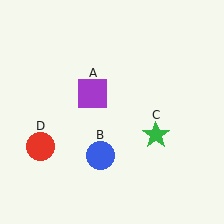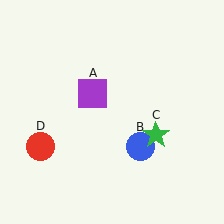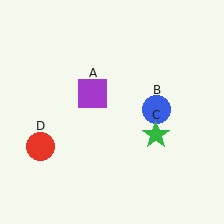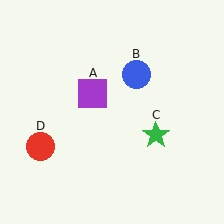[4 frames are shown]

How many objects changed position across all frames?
1 object changed position: blue circle (object B).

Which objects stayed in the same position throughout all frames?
Purple square (object A) and green star (object C) and red circle (object D) remained stationary.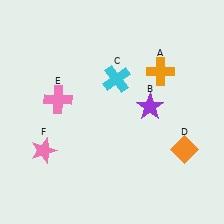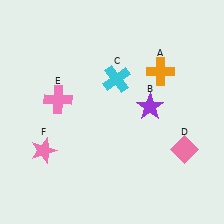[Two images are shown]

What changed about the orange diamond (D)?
In Image 1, D is orange. In Image 2, it changed to pink.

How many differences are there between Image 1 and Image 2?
There is 1 difference between the two images.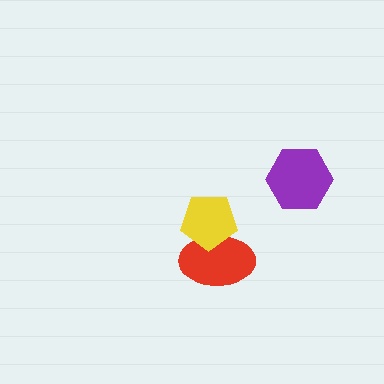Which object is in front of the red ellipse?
The yellow pentagon is in front of the red ellipse.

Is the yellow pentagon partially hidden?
No, no other shape covers it.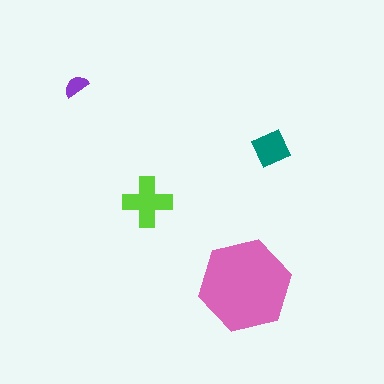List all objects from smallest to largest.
The purple semicircle, the teal square, the lime cross, the pink hexagon.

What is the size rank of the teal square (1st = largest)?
3rd.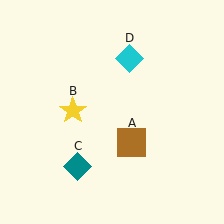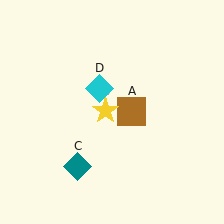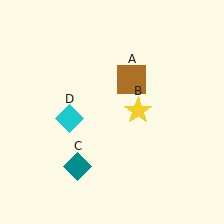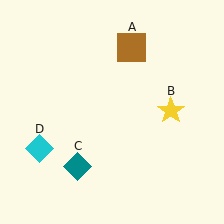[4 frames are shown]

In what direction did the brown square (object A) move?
The brown square (object A) moved up.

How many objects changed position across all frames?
3 objects changed position: brown square (object A), yellow star (object B), cyan diamond (object D).